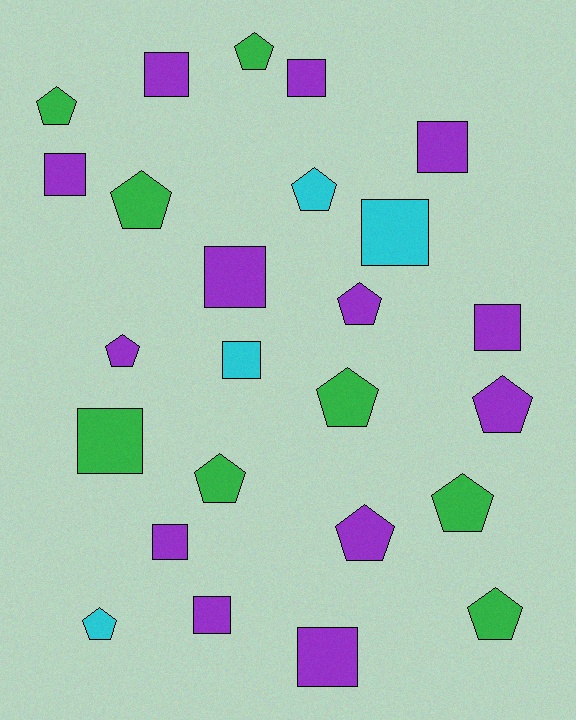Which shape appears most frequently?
Pentagon, with 13 objects.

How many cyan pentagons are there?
There are 2 cyan pentagons.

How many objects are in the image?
There are 25 objects.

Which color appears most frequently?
Purple, with 13 objects.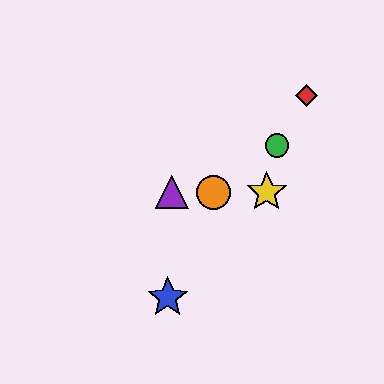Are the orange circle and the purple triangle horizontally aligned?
Yes, both are at y≈192.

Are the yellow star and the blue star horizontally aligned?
No, the yellow star is at y≈192 and the blue star is at y≈297.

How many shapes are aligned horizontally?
3 shapes (the yellow star, the purple triangle, the orange circle) are aligned horizontally.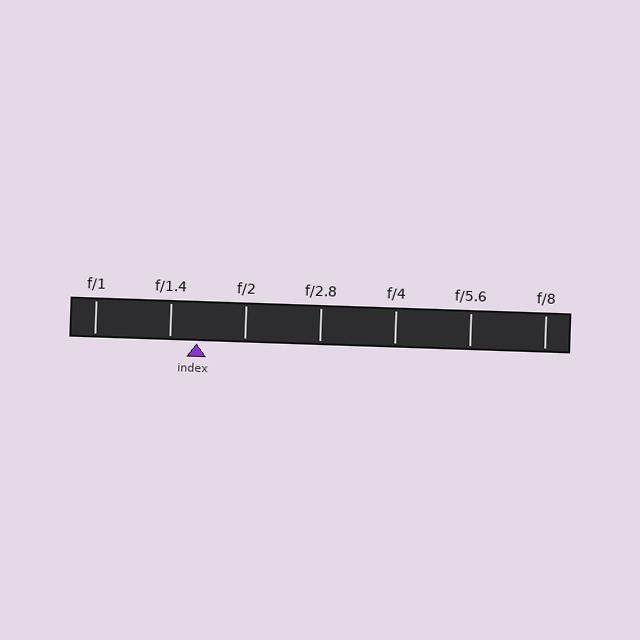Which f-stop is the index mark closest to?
The index mark is closest to f/1.4.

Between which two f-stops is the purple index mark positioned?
The index mark is between f/1.4 and f/2.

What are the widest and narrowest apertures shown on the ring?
The widest aperture shown is f/1 and the narrowest is f/8.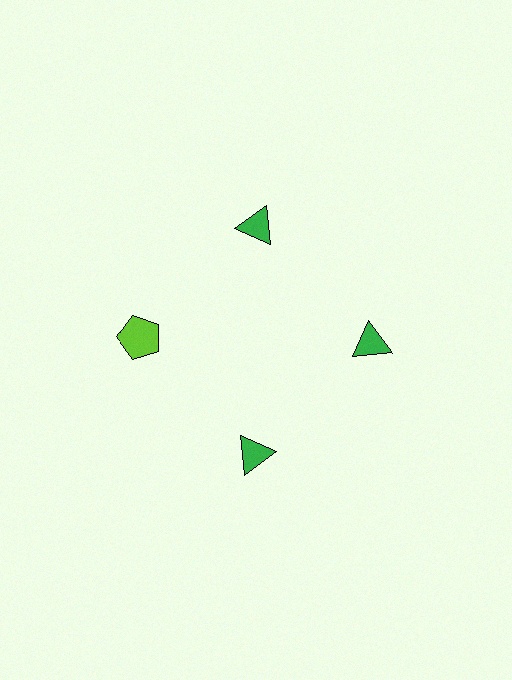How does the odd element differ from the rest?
It differs in both color (lime instead of green) and shape (pentagon instead of triangle).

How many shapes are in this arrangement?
There are 4 shapes arranged in a ring pattern.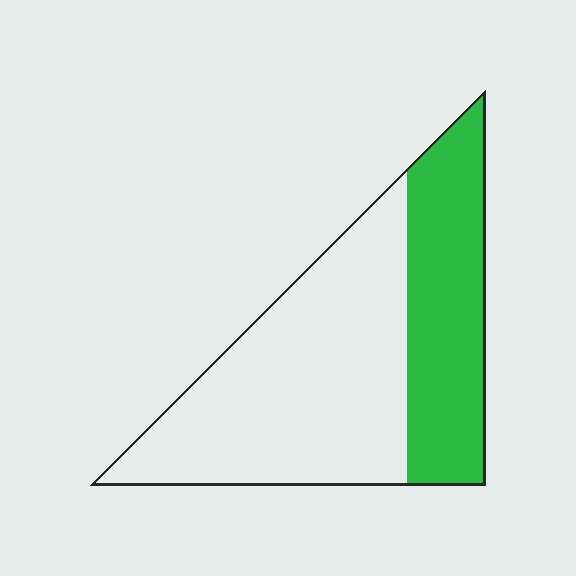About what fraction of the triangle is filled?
About three eighths (3/8).